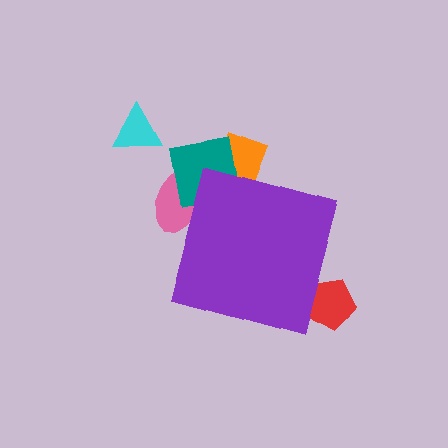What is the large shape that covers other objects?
A purple square.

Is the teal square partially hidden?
Yes, the teal square is partially hidden behind the purple square.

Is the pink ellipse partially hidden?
Yes, the pink ellipse is partially hidden behind the purple square.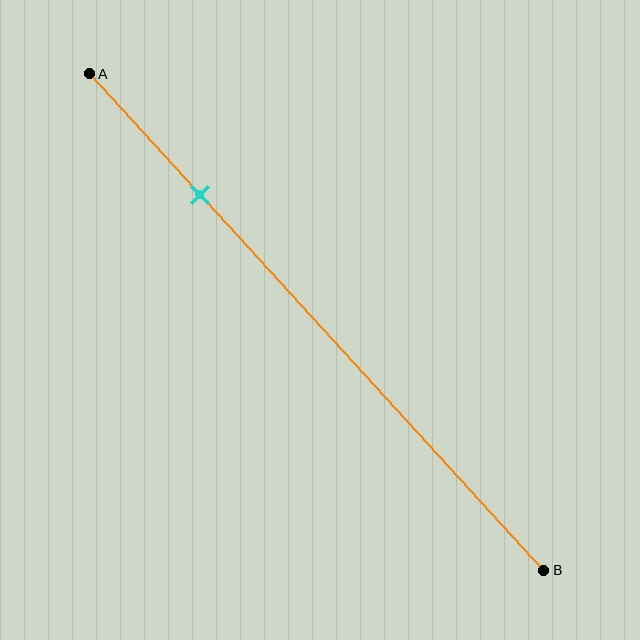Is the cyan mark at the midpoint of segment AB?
No, the mark is at about 25% from A, not at the 50% midpoint.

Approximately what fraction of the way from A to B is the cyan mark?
The cyan mark is approximately 25% of the way from A to B.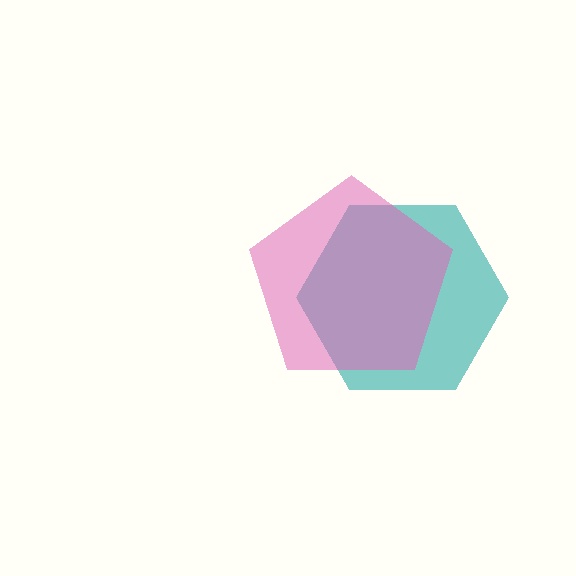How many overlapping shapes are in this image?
There are 2 overlapping shapes in the image.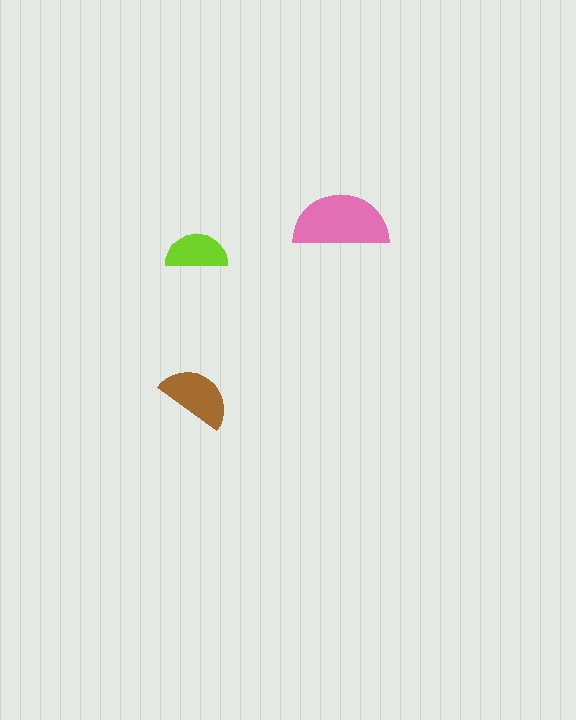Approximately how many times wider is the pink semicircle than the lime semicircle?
About 1.5 times wider.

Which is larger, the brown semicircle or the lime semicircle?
The brown one.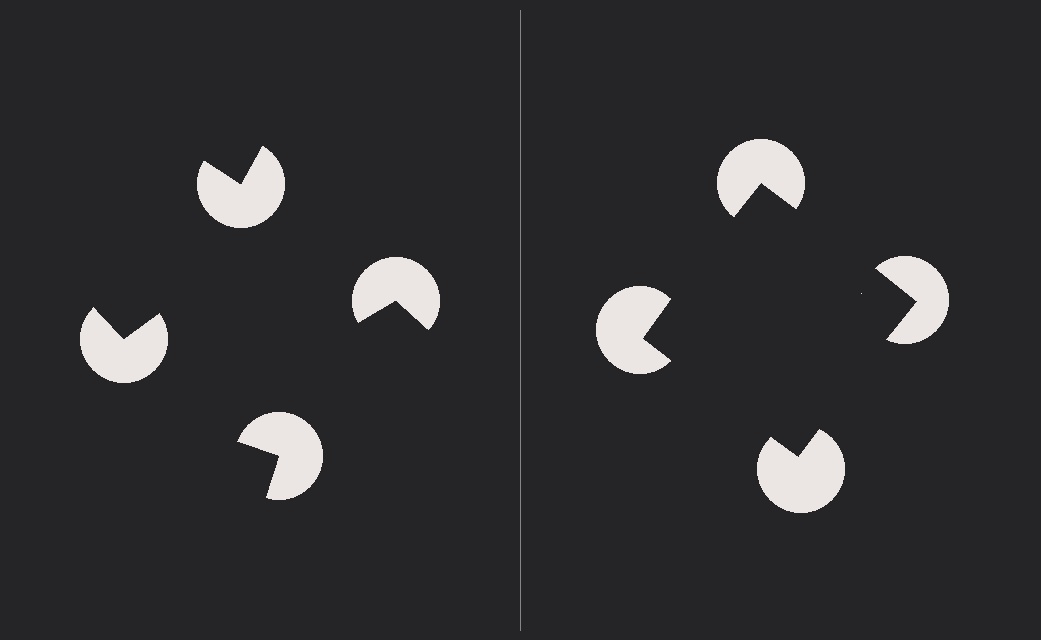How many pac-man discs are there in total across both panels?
8 — 4 on each side.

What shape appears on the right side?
An illusory square.